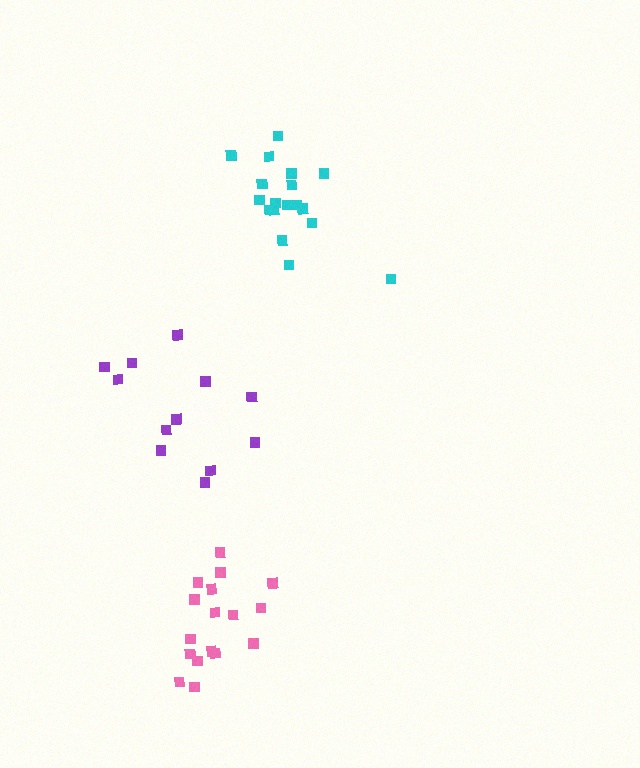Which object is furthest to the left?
The purple cluster is leftmost.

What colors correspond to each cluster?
The clusters are colored: cyan, purple, pink.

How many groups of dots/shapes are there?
There are 3 groups.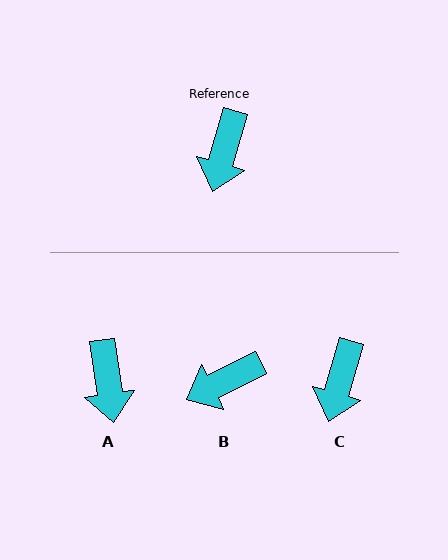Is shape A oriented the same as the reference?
No, it is off by about 24 degrees.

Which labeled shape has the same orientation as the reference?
C.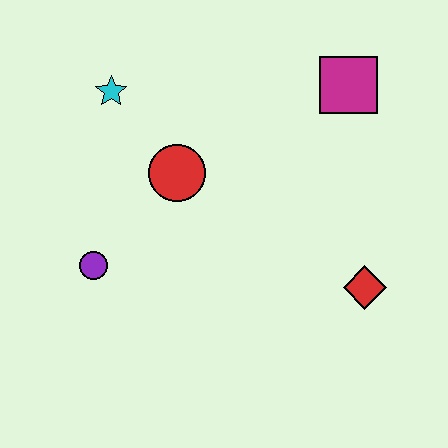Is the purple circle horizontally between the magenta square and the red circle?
No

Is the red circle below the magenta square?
Yes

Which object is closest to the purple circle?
The red circle is closest to the purple circle.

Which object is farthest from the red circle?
The red diamond is farthest from the red circle.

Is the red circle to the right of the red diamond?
No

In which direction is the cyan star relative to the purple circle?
The cyan star is above the purple circle.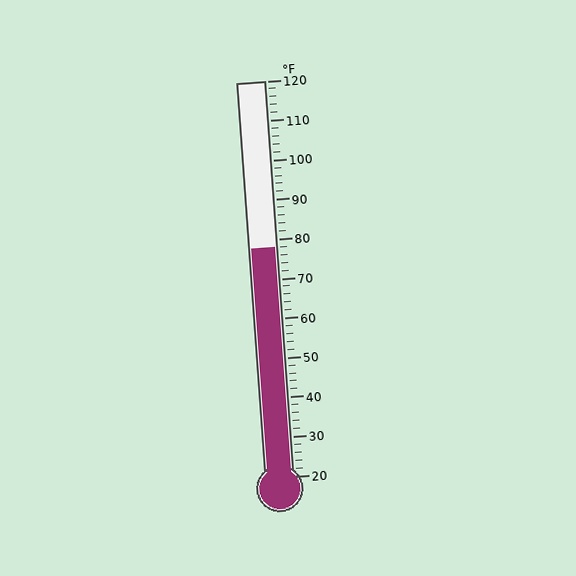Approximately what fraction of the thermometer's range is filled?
The thermometer is filled to approximately 60% of its range.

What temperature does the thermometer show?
The thermometer shows approximately 78°F.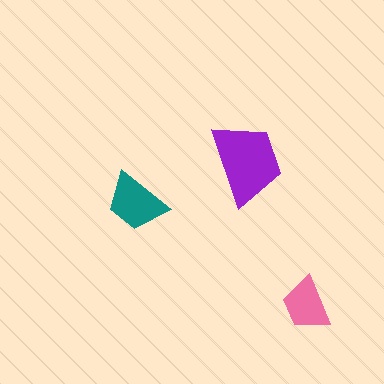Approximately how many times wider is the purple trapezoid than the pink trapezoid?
About 1.5 times wider.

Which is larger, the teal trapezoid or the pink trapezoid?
The teal one.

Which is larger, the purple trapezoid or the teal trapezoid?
The purple one.